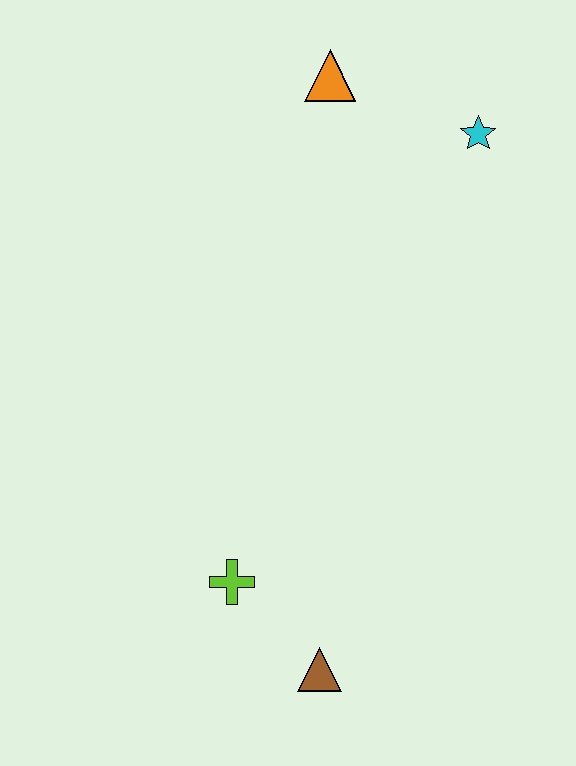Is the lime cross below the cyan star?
Yes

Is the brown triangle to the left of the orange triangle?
Yes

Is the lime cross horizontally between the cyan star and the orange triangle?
No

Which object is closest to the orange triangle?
The cyan star is closest to the orange triangle.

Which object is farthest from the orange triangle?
The brown triangle is farthest from the orange triangle.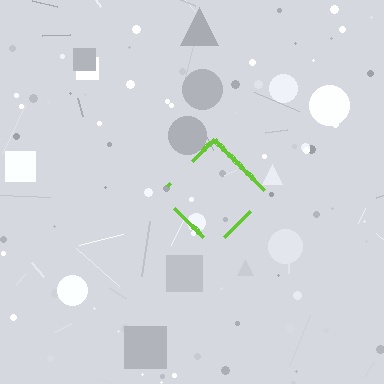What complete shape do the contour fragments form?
The contour fragments form a diamond.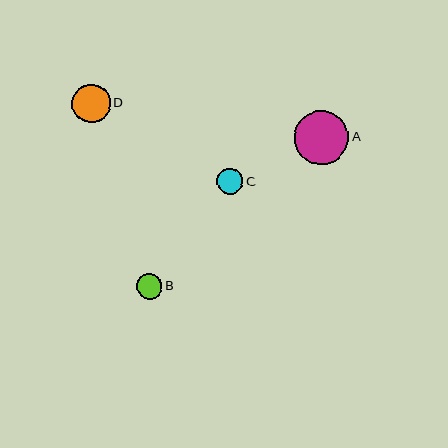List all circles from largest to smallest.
From largest to smallest: A, D, C, B.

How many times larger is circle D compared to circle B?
Circle D is approximately 1.5 times the size of circle B.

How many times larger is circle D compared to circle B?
Circle D is approximately 1.5 times the size of circle B.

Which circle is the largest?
Circle A is the largest with a size of approximately 54 pixels.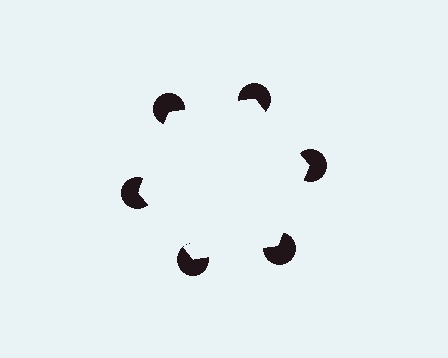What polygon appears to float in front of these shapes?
An illusory hexagon — its edges are inferred from the aligned wedge cuts in the pac-man discs, not physically drawn.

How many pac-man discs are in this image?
There are 6 — one at each vertex of the illusory hexagon.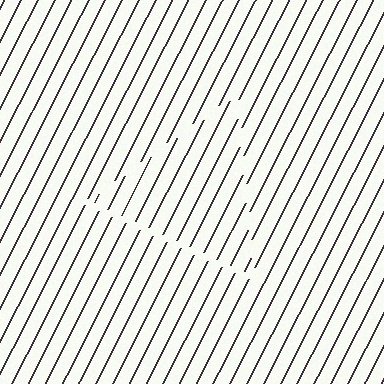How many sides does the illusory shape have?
3 sides — the line-ends trace a triangle.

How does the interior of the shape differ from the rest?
The interior of the shape contains the same grating, shifted by half a period — the contour is defined by the phase discontinuity where line-ends from the inner and outer gratings abut.